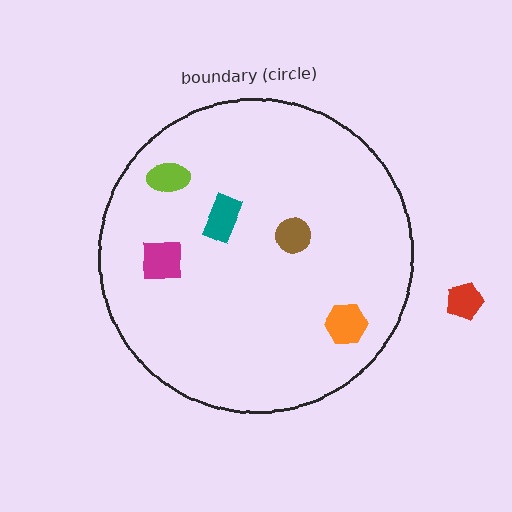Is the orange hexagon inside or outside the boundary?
Inside.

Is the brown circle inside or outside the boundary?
Inside.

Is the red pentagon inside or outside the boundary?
Outside.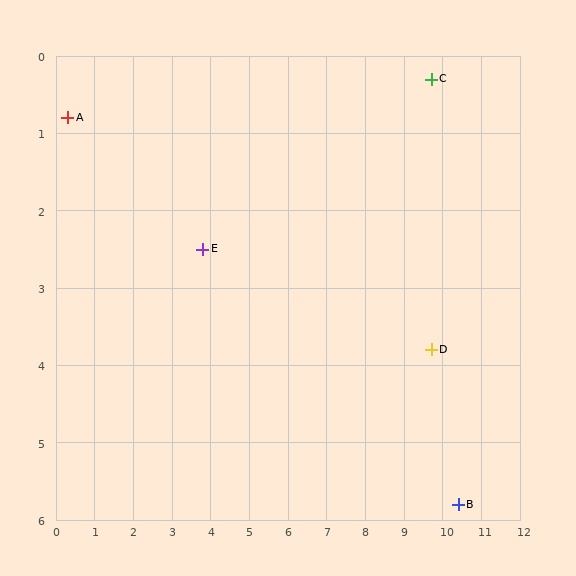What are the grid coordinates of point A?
Point A is at approximately (0.3, 0.8).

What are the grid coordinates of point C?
Point C is at approximately (9.7, 0.3).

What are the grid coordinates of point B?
Point B is at approximately (10.4, 5.8).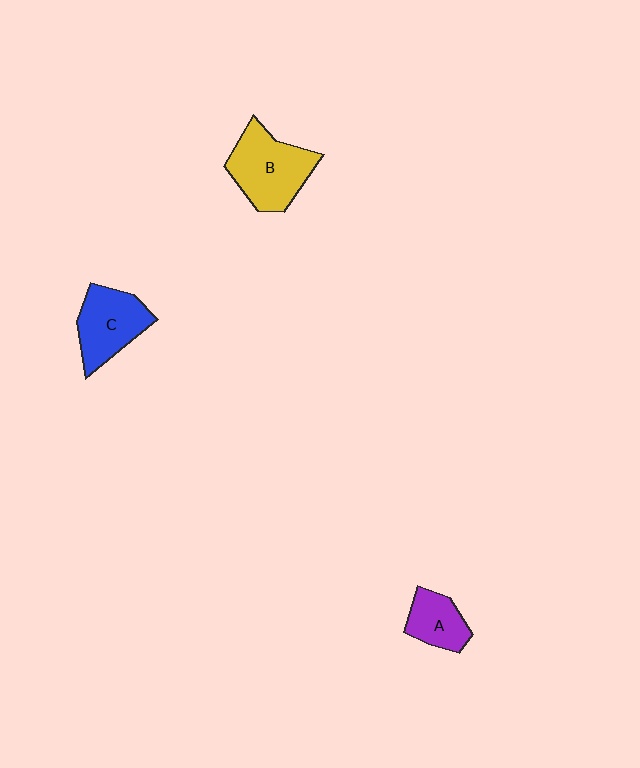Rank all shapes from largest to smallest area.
From largest to smallest: B (yellow), C (blue), A (purple).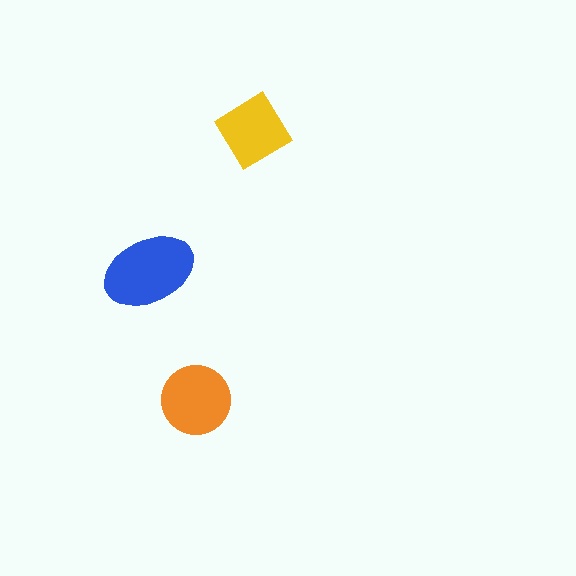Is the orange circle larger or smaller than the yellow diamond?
Larger.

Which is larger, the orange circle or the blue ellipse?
The blue ellipse.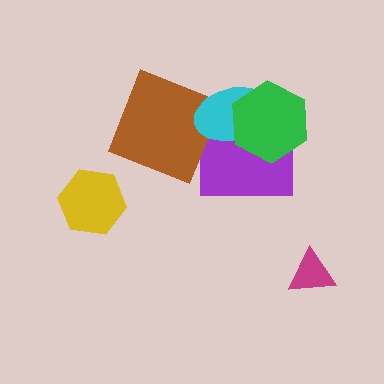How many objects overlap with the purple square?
2 objects overlap with the purple square.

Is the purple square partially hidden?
Yes, it is partially covered by another shape.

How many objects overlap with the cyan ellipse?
3 objects overlap with the cyan ellipse.